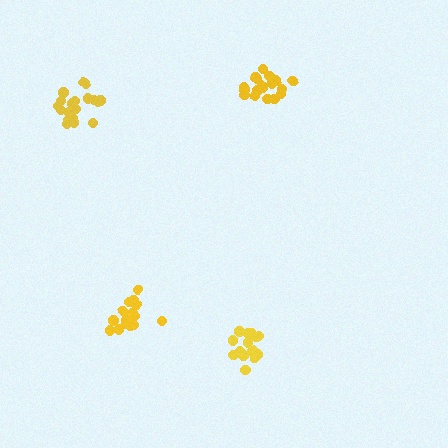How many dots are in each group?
Group 1: 16 dots, Group 2: 18 dots, Group 3: 18 dots, Group 4: 20 dots (72 total).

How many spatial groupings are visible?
There are 4 spatial groupings.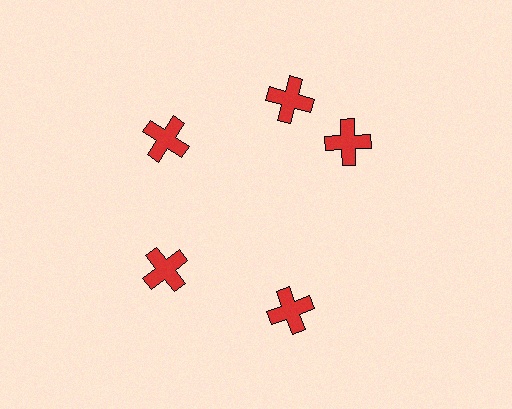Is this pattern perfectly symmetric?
No. The 5 red crosses are arranged in a ring, but one element near the 3 o'clock position is rotated out of alignment along the ring, breaking the 5-fold rotational symmetry.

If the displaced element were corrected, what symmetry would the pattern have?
It would have 5-fold rotational symmetry — the pattern would map onto itself every 72 degrees.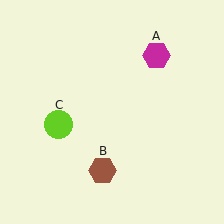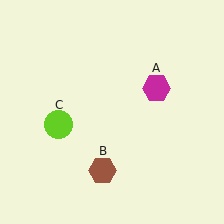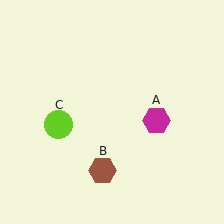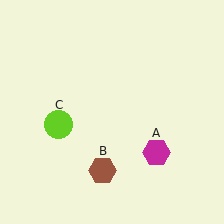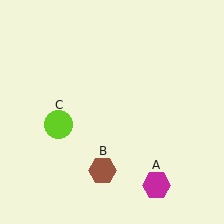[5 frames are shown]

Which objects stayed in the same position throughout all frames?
Brown hexagon (object B) and lime circle (object C) remained stationary.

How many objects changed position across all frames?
1 object changed position: magenta hexagon (object A).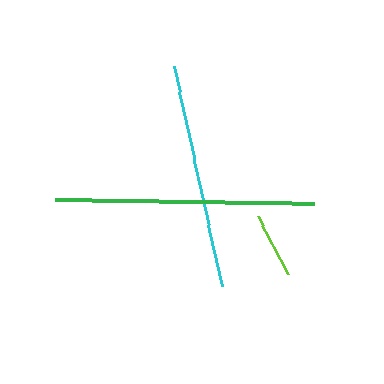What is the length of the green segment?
The green segment is approximately 259 pixels long.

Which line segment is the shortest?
The lime line is the shortest at approximately 66 pixels.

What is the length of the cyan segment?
The cyan segment is approximately 226 pixels long.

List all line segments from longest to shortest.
From longest to shortest: green, cyan, lime.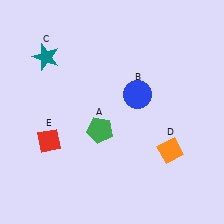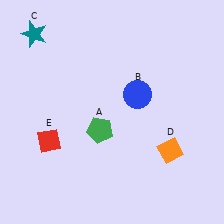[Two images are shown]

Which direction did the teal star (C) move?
The teal star (C) moved up.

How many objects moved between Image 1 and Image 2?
1 object moved between the two images.